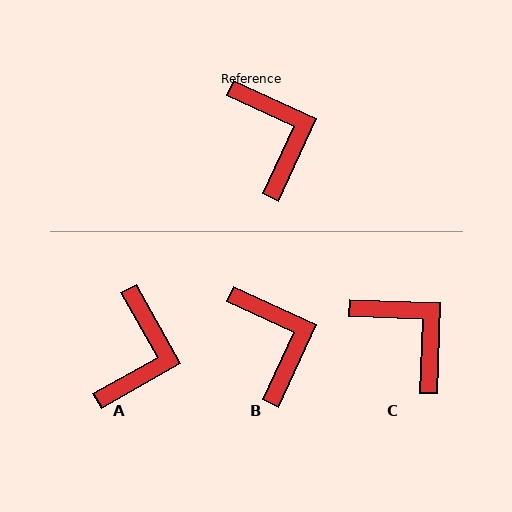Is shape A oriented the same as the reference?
No, it is off by about 36 degrees.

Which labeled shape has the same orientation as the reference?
B.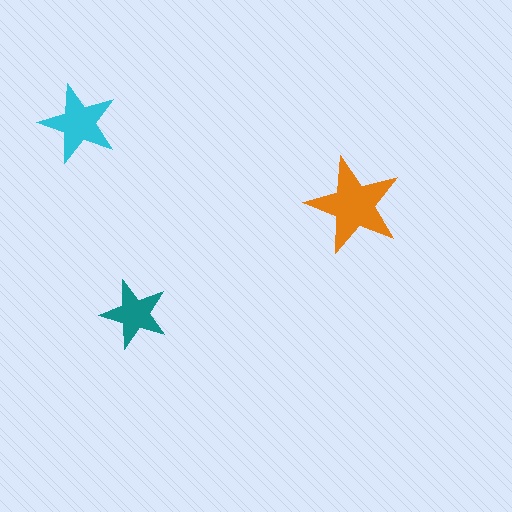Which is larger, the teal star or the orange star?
The orange one.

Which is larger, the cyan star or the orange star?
The orange one.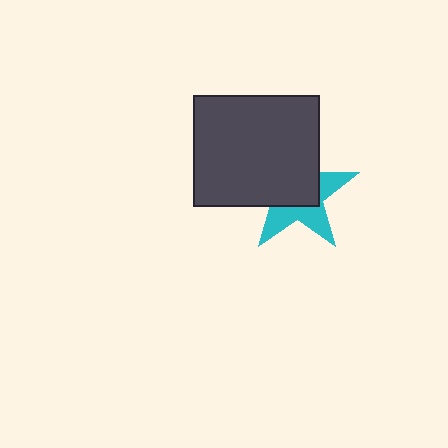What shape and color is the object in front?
The object in front is a dark gray rectangle.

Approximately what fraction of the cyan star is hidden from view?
Roughly 57% of the cyan star is hidden behind the dark gray rectangle.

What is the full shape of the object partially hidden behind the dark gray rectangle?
The partially hidden object is a cyan star.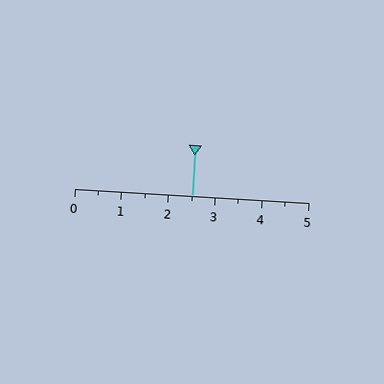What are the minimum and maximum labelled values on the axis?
The axis runs from 0 to 5.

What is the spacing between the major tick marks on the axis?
The major ticks are spaced 1 apart.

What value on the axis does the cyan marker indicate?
The marker indicates approximately 2.5.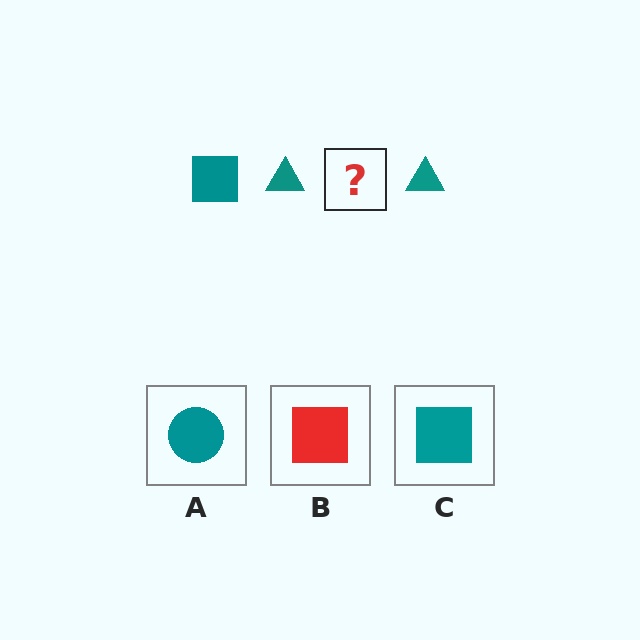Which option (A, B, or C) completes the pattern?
C.